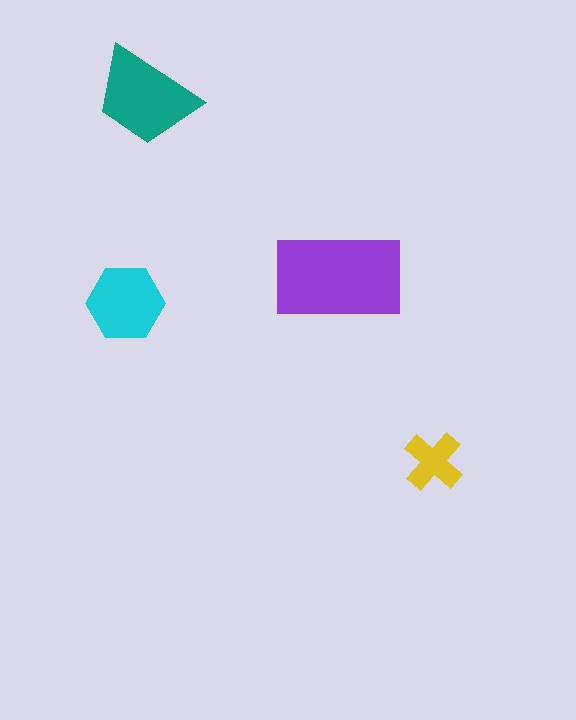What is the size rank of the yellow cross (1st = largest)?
4th.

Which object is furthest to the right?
The yellow cross is rightmost.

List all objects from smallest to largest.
The yellow cross, the cyan hexagon, the teal trapezoid, the purple rectangle.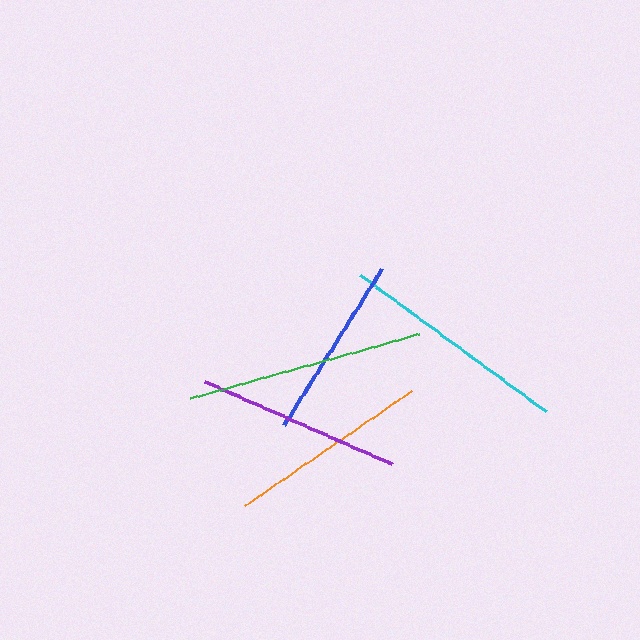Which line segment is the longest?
The green line is the longest at approximately 238 pixels.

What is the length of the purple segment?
The purple segment is approximately 205 pixels long.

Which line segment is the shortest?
The blue line is the shortest at approximately 184 pixels.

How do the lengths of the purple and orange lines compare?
The purple and orange lines are approximately the same length.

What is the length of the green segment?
The green segment is approximately 238 pixels long.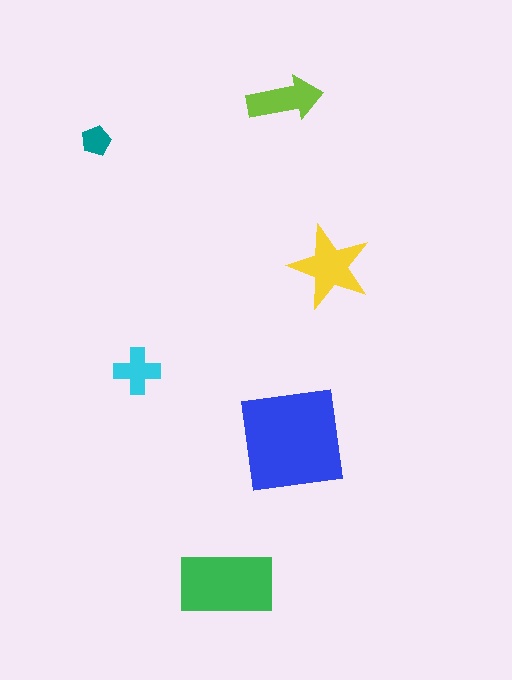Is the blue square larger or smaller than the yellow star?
Larger.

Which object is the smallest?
The teal pentagon.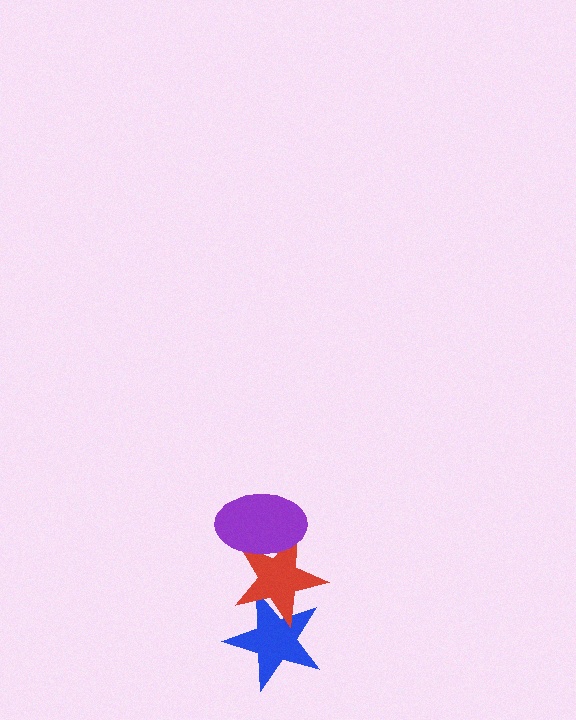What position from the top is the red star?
The red star is 2nd from the top.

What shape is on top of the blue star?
The red star is on top of the blue star.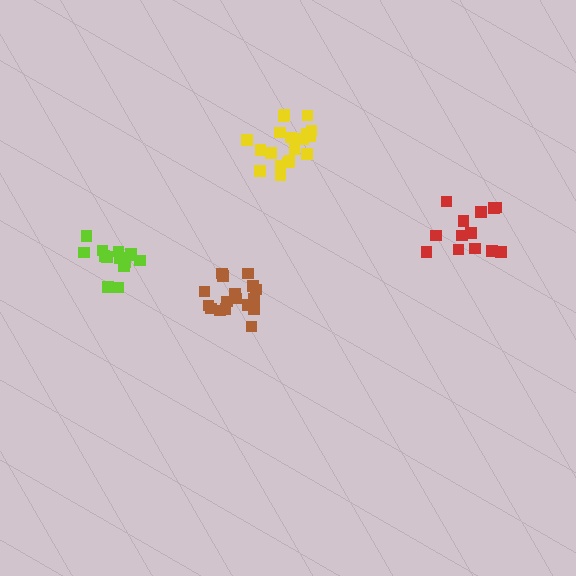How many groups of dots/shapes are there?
There are 4 groups.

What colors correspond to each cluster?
The clusters are colored: yellow, red, brown, lime.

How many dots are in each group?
Group 1: 19 dots, Group 2: 13 dots, Group 3: 18 dots, Group 4: 14 dots (64 total).